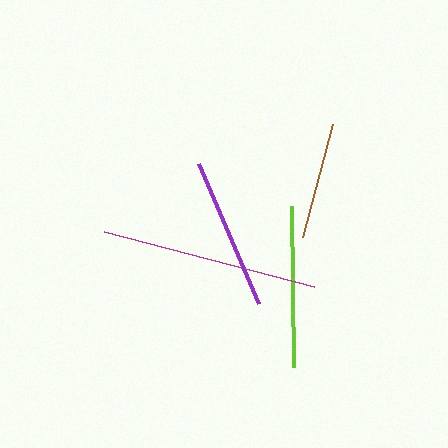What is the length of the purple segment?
The purple segment is approximately 152 pixels long.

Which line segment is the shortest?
The brown line is the shortest at approximately 116 pixels.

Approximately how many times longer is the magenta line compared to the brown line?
The magenta line is approximately 1.9 times the length of the brown line.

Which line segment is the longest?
The magenta line is the longest at approximately 217 pixels.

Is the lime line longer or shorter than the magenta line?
The magenta line is longer than the lime line.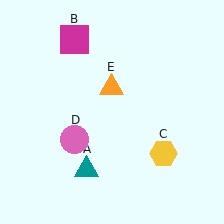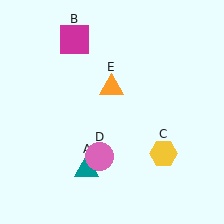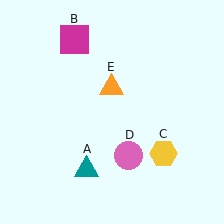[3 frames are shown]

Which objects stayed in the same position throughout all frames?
Teal triangle (object A) and magenta square (object B) and yellow hexagon (object C) and orange triangle (object E) remained stationary.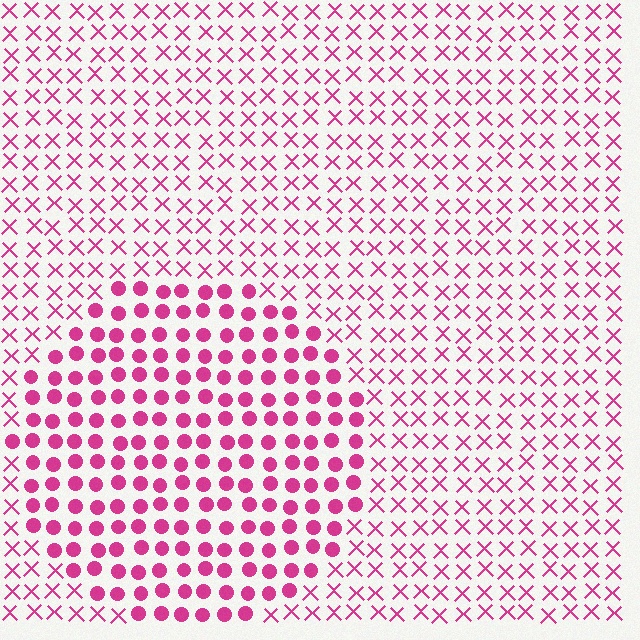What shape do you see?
I see a circle.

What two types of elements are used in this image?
The image uses circles inside the circle region and X marks outside it.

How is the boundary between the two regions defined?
The boundary is defined by a change in element shape: circles inside vs. X marks outside. All elements share the same color and spacing.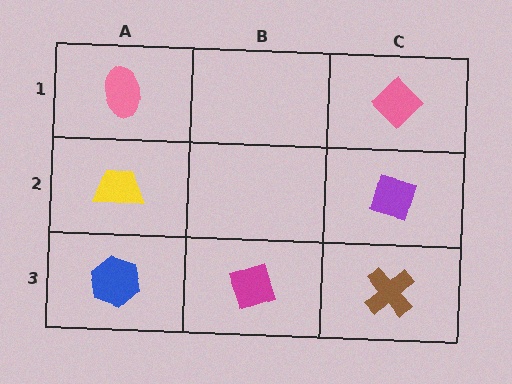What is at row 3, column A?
A blue hexagon.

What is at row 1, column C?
A pink diamond.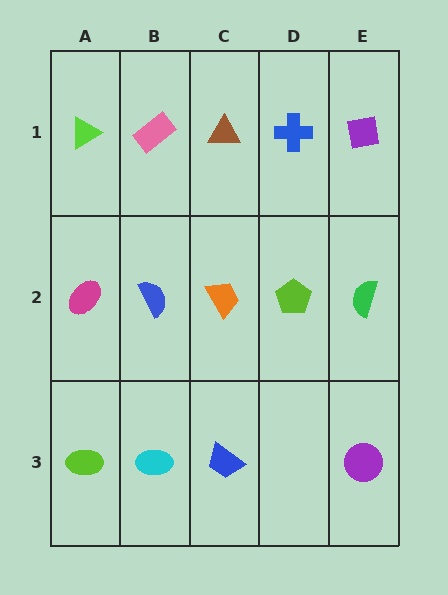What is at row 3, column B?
A cyan ellipse.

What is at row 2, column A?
A magenta ellipse.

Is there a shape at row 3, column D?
No, that cell is empty.